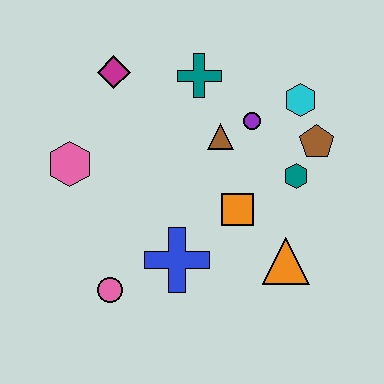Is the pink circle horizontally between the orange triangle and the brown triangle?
No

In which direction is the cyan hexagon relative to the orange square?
The cyan hexagon is above the orange square.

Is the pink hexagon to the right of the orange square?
No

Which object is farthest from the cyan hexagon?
The pink circle is farthest from the cyan hexagon.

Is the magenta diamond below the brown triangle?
No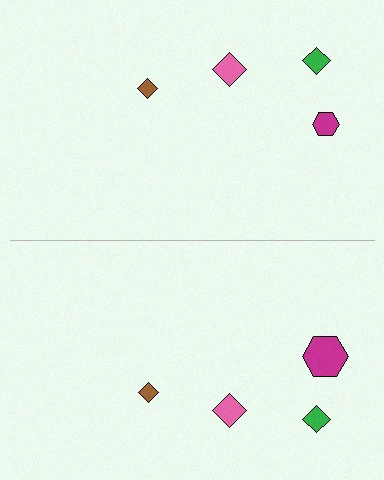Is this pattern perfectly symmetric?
No, the pattern is not perfectly symmetric. The magenta hexagon on the bottom side has a different size than its mirror counterpart.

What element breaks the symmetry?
The magenta hexagon on the bottom side has a different size than its mirror counterpart.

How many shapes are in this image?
There are 8 shapes in this image.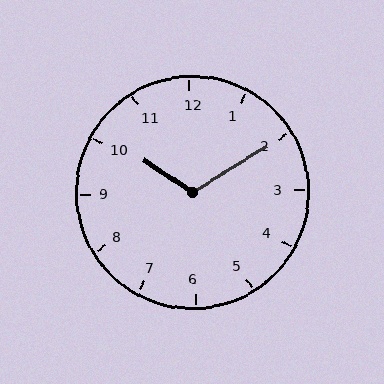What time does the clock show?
10:10.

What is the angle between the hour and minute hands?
Approximately 115 degrees.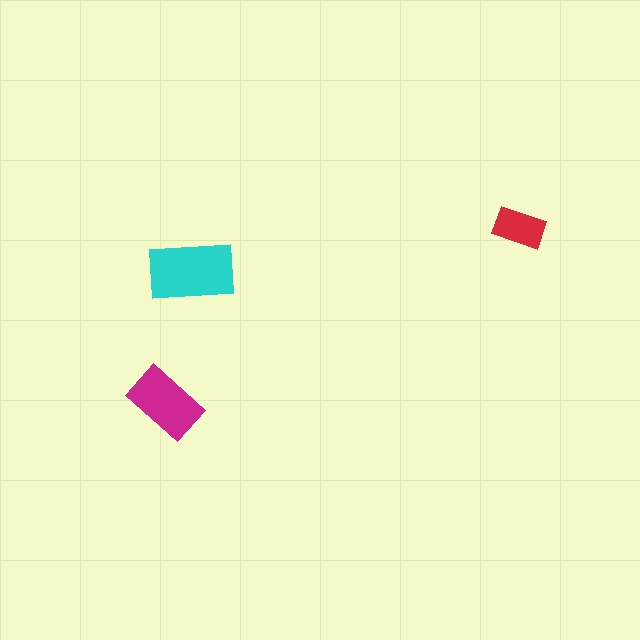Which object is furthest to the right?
The red rectangle is rightmost.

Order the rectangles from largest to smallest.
the cyan one, the magenta one, the red one.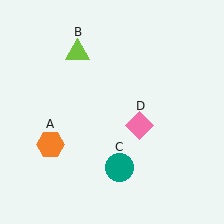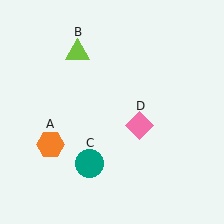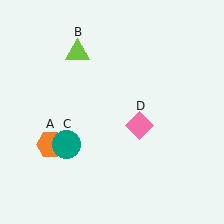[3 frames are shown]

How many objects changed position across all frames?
1 object changed position: teal circle (object C).